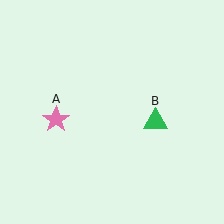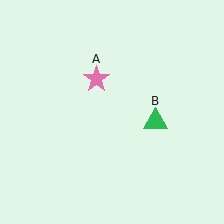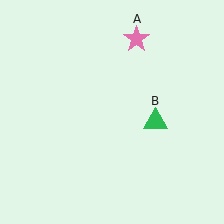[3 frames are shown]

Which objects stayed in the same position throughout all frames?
Green triangle (object B) remained stationary.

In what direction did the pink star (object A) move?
The pink star (object A) moved up and to the right.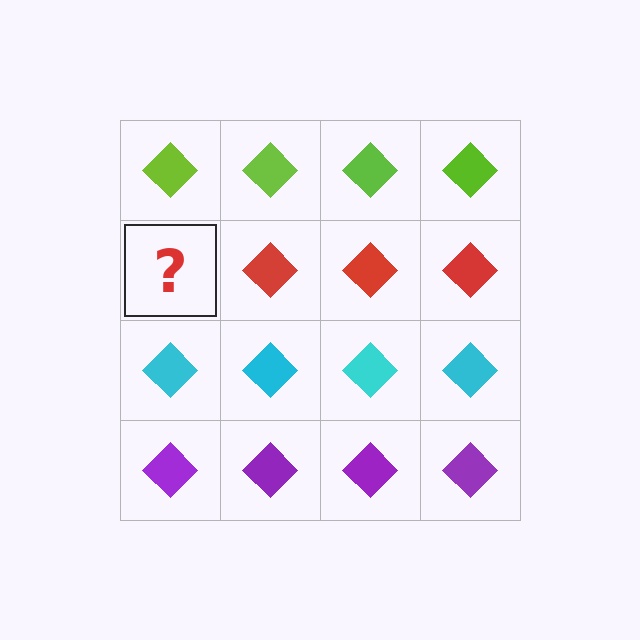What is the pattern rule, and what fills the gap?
The rule is that each row has a consistent color. The gap should be filled with a red diamond.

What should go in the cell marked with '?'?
The missing cell should contain a red diamond.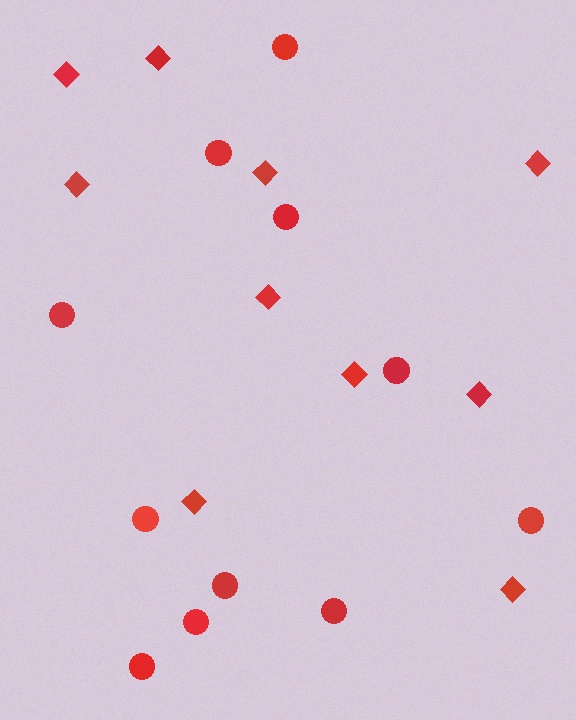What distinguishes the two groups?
There are 2 groups: one group of diamonds (10) and one group of circles (11).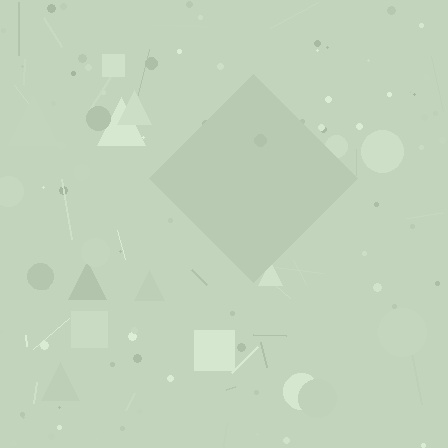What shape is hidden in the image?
A diamond is hidden in the image.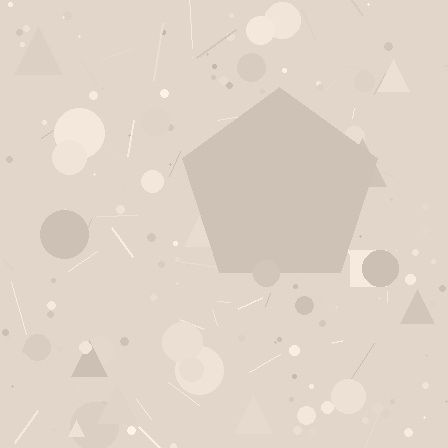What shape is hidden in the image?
A pentagon is hidden in the image.